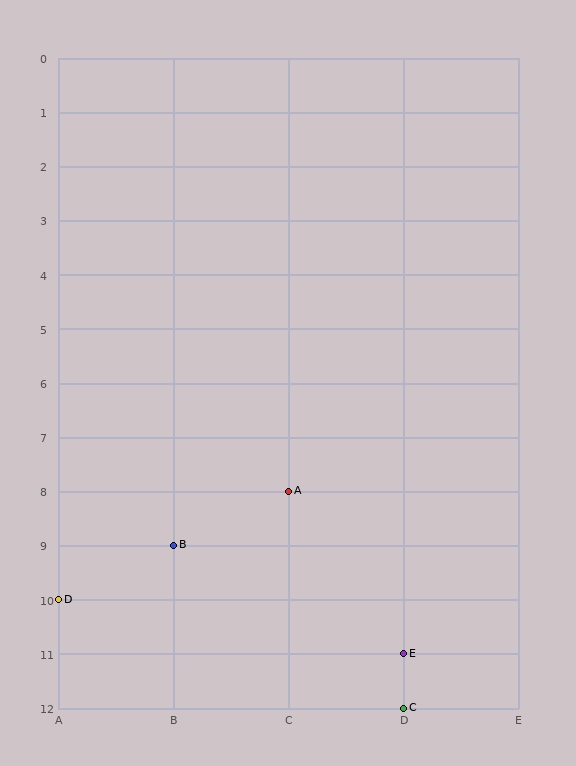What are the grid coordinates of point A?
Point A is at grid coordinates (C, 8).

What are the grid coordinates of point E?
Point E is at grid coordinates (D, 11).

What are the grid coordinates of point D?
Point D is at grid coordinates (A, 10).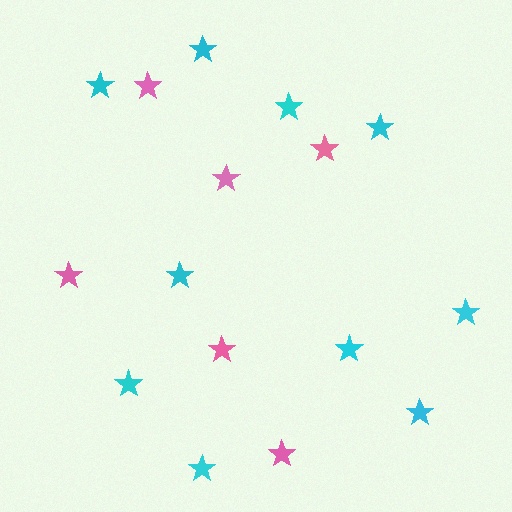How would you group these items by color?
There are 2 groups: one group of pink stars (6) and one group of cyan stars (10).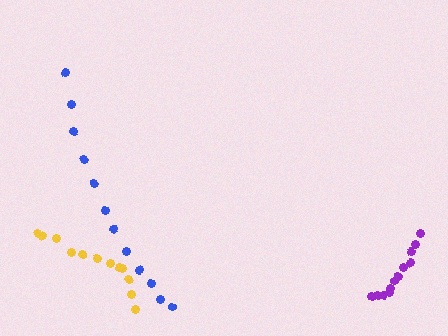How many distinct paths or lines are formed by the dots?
There are 3 distinct paths.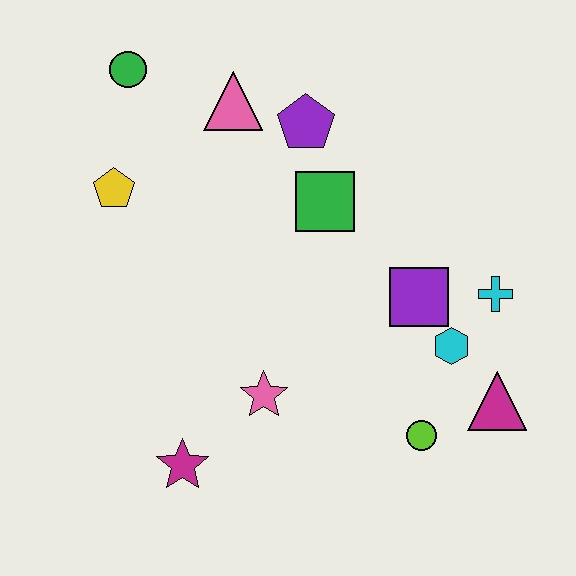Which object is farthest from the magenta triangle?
The green circle is farthest from the magenta triangle.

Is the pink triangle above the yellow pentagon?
Yes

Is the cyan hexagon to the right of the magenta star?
Yes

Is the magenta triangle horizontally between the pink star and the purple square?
No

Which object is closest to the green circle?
The pink triangle is closest to the green circle.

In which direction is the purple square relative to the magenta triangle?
The purple square is above the magenta triangle.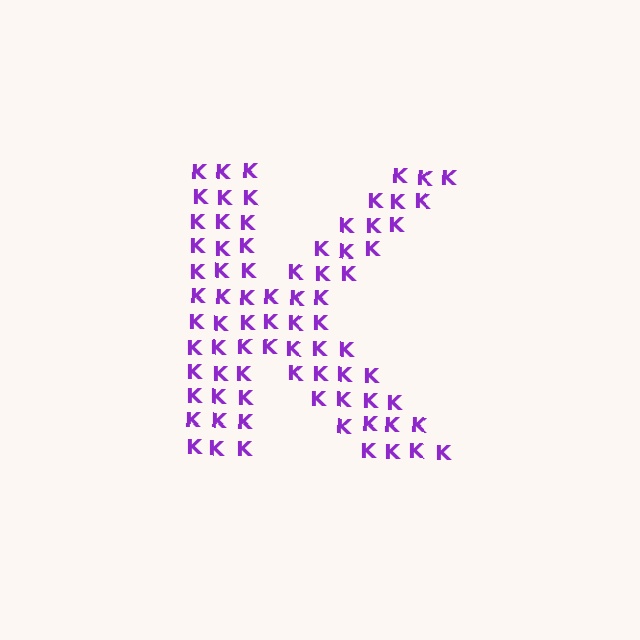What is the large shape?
The large shape is the letter K.